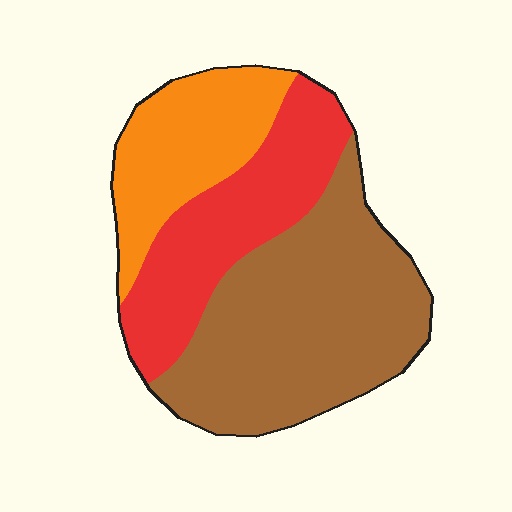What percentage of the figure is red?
Red takes up between a sixth and a third of the figure.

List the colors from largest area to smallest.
From largest to smallest: brown, red, orange.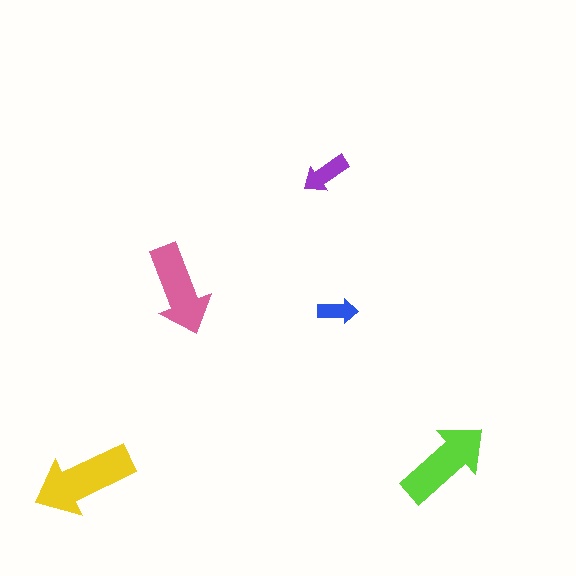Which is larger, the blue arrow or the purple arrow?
The purple one.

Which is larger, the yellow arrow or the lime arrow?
The yellow one.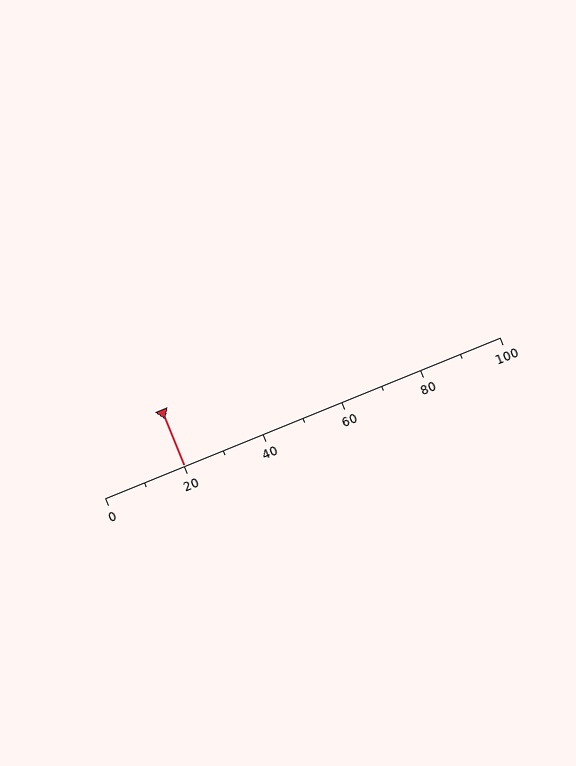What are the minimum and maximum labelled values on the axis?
The axis runs from 0 to 100.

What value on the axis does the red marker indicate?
The marker indicates approximately 20.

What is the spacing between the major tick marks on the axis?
The major ticks are spaced 20 apart.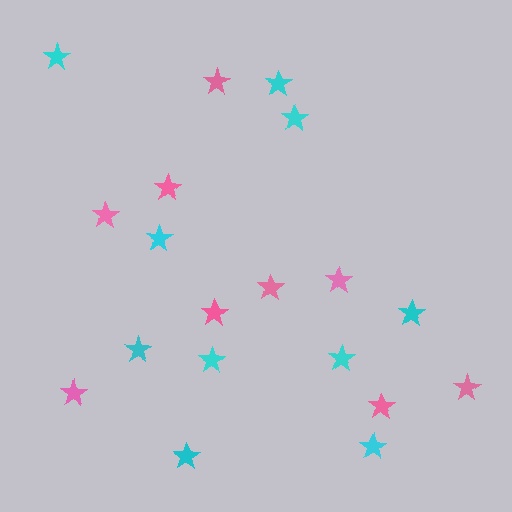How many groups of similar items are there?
There are 2 groups: one group of pink stars (9) and one group of cyan stars (10).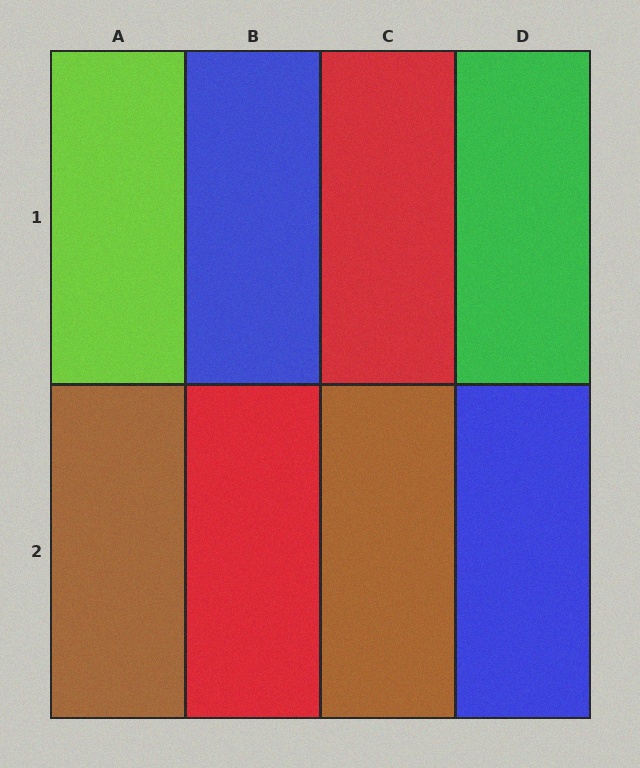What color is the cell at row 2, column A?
Brown.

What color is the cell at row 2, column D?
Blue.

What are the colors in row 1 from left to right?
Lime, blue, red, green.